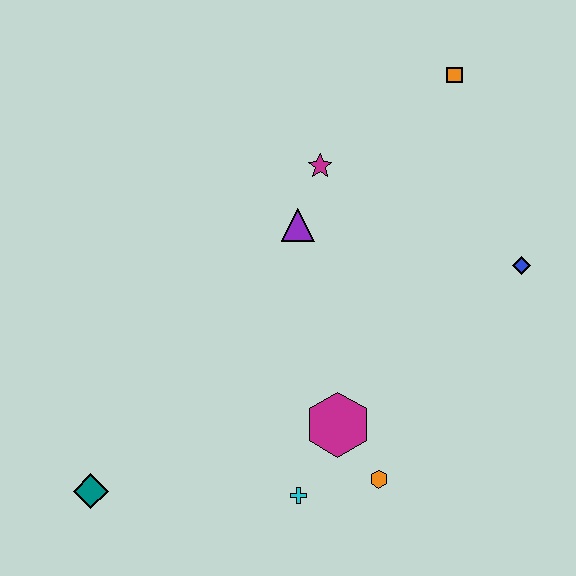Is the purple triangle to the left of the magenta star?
Yes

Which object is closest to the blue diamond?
The orange square is closest to the blue diamond.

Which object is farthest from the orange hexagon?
The orange square is farthest from the orange hexagon.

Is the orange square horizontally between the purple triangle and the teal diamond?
No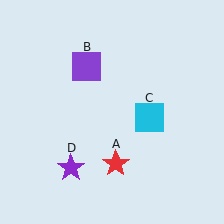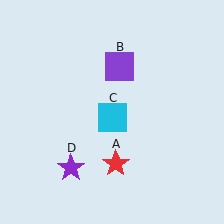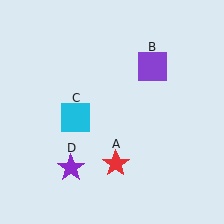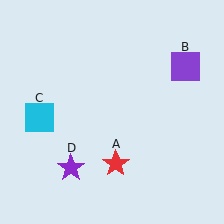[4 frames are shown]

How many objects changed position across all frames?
2 objects changed position: purple square (object B), cyan square (object C).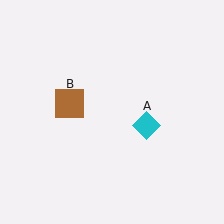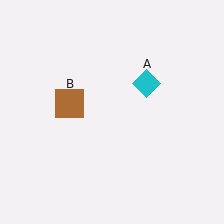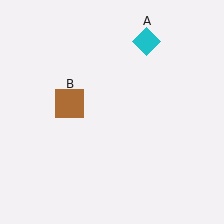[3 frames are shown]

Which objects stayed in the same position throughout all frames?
Brown square (object B) remained stationary.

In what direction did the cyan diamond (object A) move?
The cyan diamond (object A) moved up.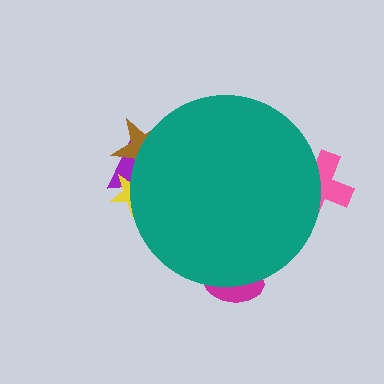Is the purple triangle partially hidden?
Yes, the purple triangle is partially hidden behind the teal circle.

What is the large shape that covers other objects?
A teal circle.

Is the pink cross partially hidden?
Yes, the pink cross is partially hidden behind the teal circle.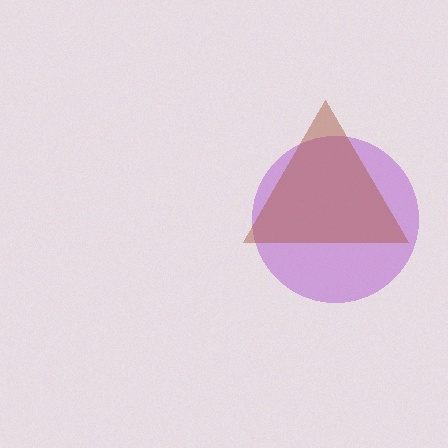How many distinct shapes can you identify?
There are 2 distinct shapes: a purple circle, a brown triangle.